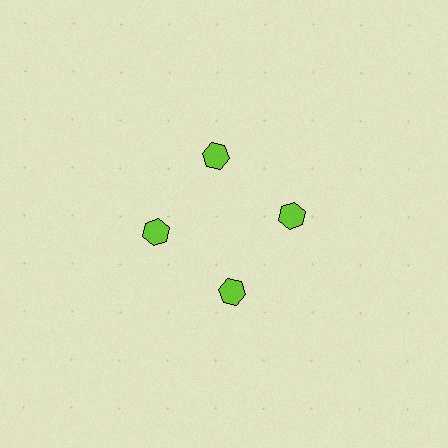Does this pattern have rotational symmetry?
Yes, this pattern has 4-fold rotational symmetry. It looks the same after rotating 90 degrees around the center.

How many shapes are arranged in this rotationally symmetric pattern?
There are 4 shapes, arranged in 4 groups of 1.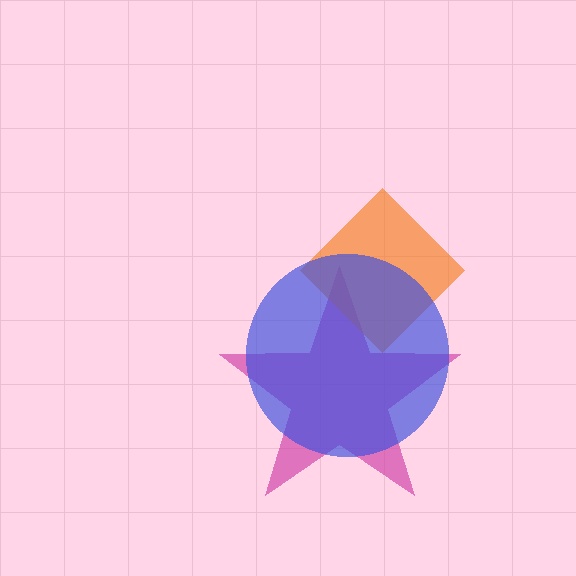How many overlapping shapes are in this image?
There are 3 overlapping shapes in the image.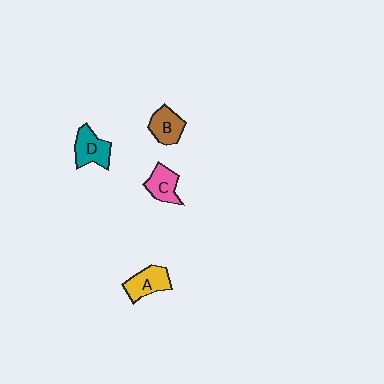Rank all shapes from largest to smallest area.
From largest to smallest: D (teal), A (yellow), B (brown), C (pink).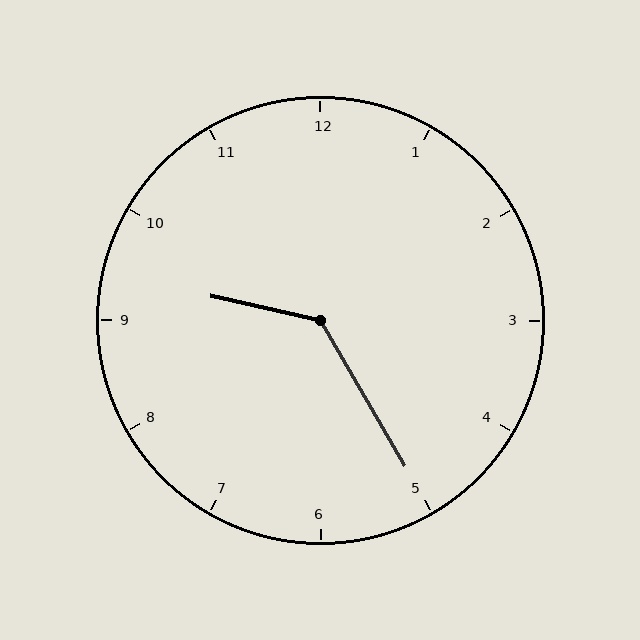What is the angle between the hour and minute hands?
Approximately 132 degrees.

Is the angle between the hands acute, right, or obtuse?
It is obtuse.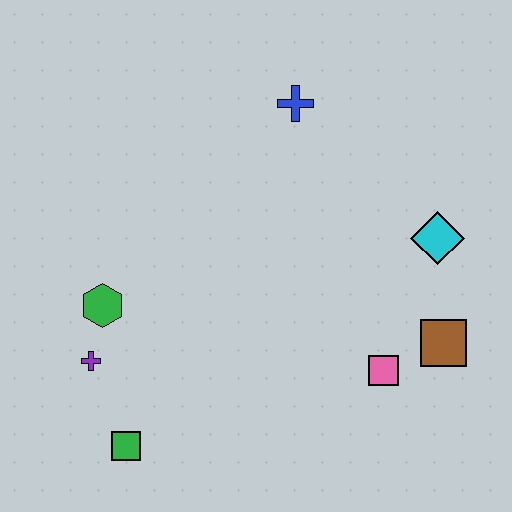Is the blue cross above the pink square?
Yes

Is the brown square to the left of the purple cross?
No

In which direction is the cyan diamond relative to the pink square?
The cyan diamond is above the pink square.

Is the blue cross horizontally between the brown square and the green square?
Yes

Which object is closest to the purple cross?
The green hexagon is closest to the purple cross.